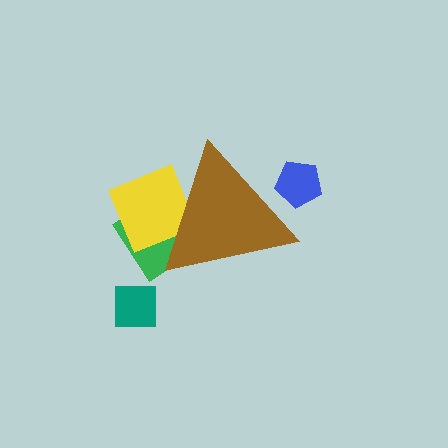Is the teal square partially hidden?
No, the teal square is fully visible.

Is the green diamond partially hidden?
Yes, the green diamond is partially hidden behind the brown triangle.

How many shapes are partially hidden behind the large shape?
3 shapes are partially hidden.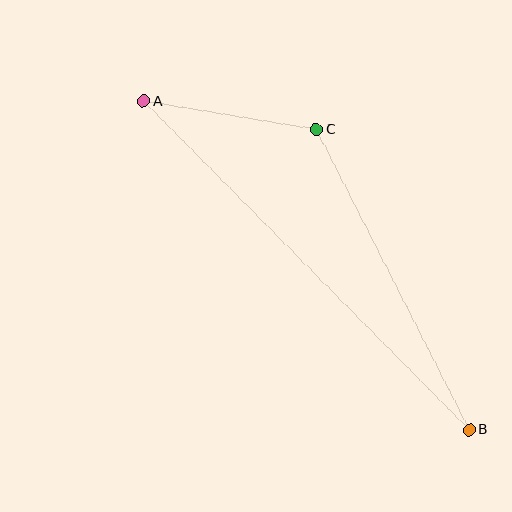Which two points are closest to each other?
Points A and C are closest to each other.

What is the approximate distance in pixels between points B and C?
The distance between B and C is approximately 337 pixels.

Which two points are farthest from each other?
Points A and B are farthest from each other.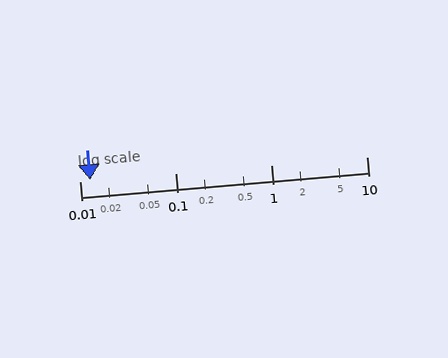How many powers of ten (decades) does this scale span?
The scale spans 3 decades, from 0.01 to 10.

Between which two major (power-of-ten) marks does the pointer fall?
The pointer is between 0.01 and 0.1.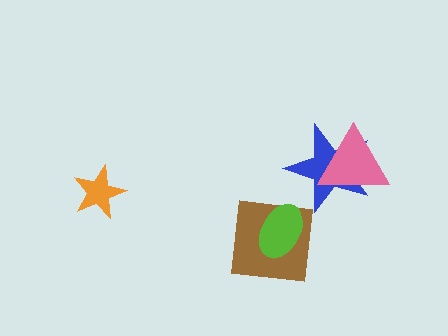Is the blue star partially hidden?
Yes, it is partially covered by another shape.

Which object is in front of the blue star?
The pink triangle is in front of the blue star.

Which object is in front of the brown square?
The lime ellipse is in front of the brown square.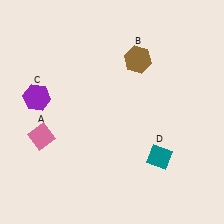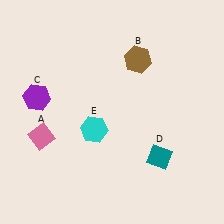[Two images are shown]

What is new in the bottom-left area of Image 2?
A cyan hexagon (E) was added in the bottom-left area of Image 2.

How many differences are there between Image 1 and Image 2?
There is 1 difference between the two images.